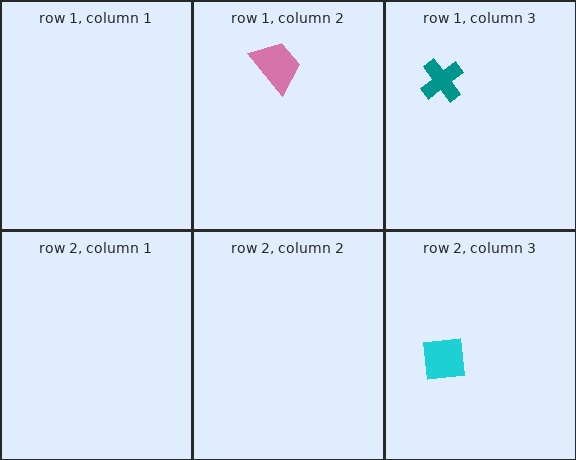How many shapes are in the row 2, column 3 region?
1.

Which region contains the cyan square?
The row 2, column 3 region.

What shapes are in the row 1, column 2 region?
The pink trapezoid.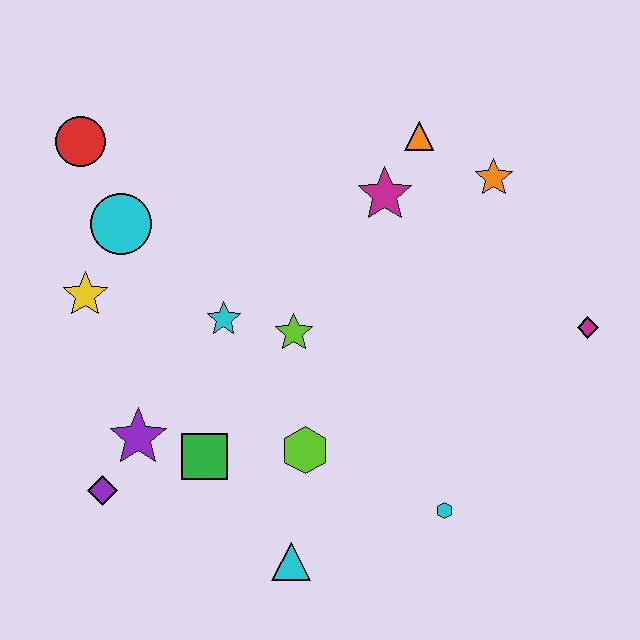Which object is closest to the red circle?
The cyan circle is closest to the red circle.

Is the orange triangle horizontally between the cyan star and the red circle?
No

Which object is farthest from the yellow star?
The magenta diamond is farthest from the yellow star.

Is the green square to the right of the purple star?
Yes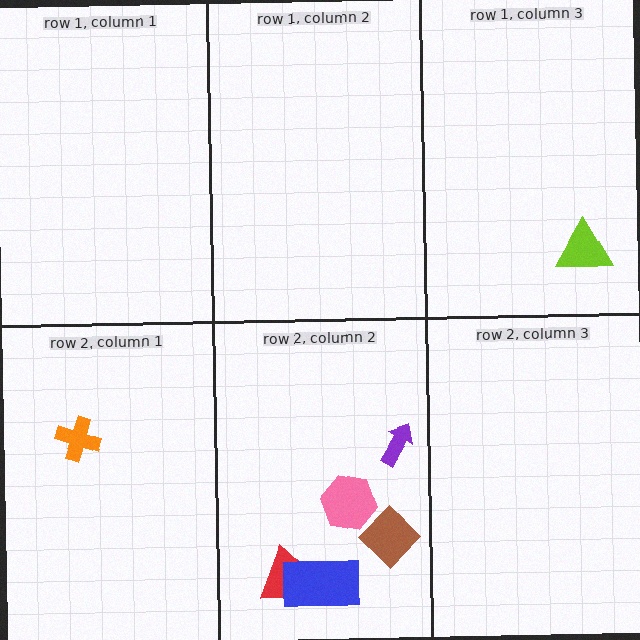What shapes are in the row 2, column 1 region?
The orange cross.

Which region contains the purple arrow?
The row 2, column 2 region.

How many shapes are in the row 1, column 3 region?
1.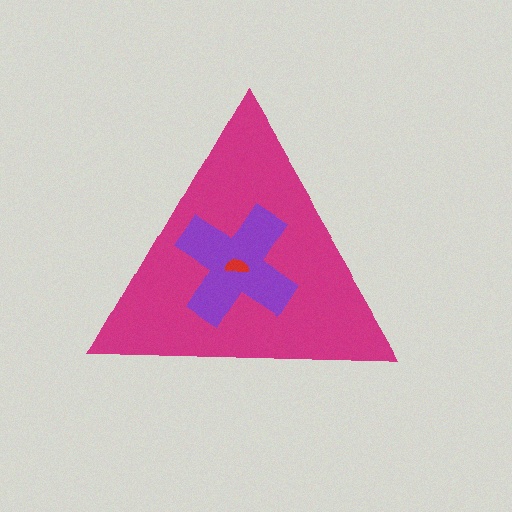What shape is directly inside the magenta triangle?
The purple cross.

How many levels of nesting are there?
3.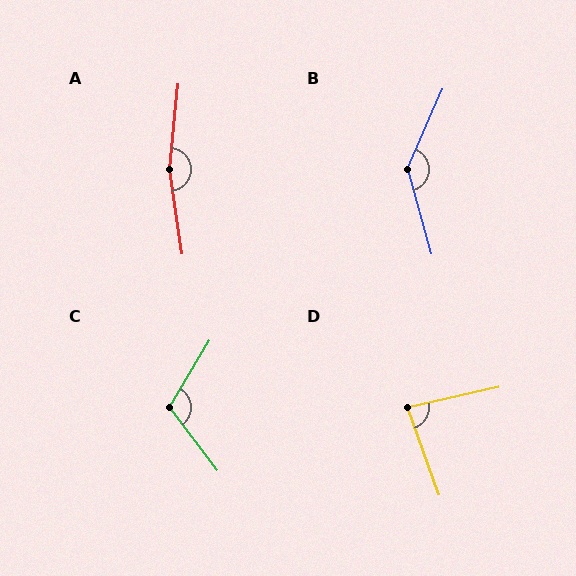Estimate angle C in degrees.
Approximately 112 degrees.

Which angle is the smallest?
D, at approximately 83 degrees.